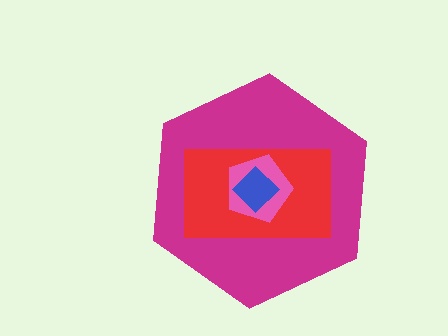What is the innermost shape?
The blue diamond.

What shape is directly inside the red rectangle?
The pink pentagon.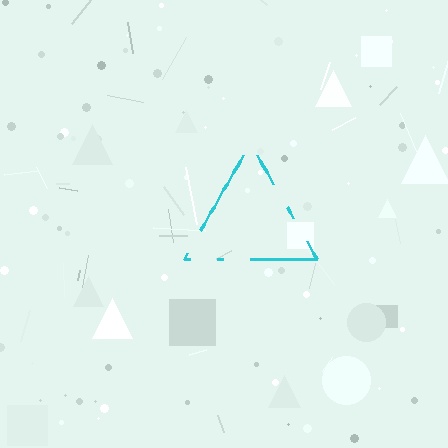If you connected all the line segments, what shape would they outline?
They would outline a triangle.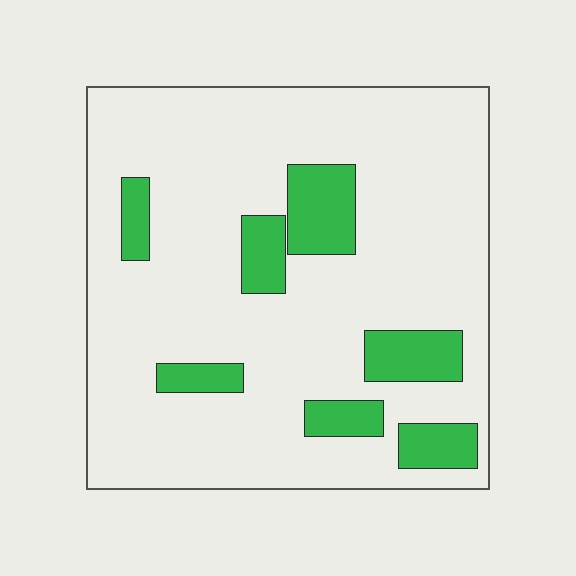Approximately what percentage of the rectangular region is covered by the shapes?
Approximately 15%.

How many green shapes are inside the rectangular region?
7.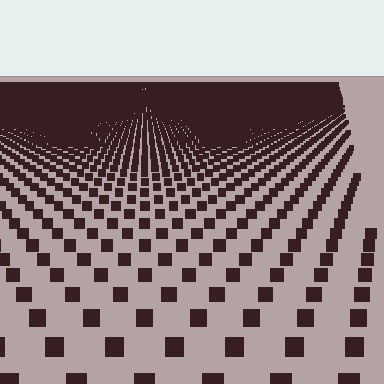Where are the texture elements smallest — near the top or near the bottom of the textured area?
Near the top.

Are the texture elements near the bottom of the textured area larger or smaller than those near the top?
Larger. Near the bottom, elements are closer to the viewer and appear at a bigger on-screen size.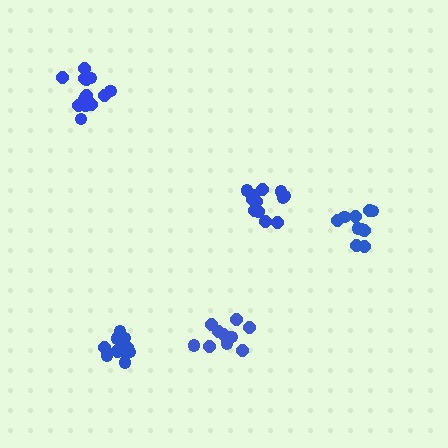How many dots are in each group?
Group 1: 12 dots, Group 2: 10 dots, Group 3: 13 dots, Group 4: 10 dots, Group 5: 15 dots (60 total).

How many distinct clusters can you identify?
There are 5 distinct clusters.